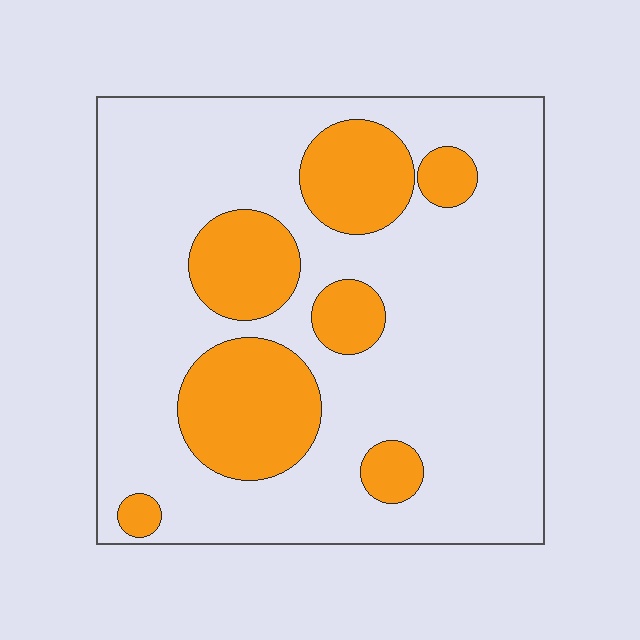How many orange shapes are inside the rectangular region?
7.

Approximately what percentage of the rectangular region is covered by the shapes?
Approximately 25%.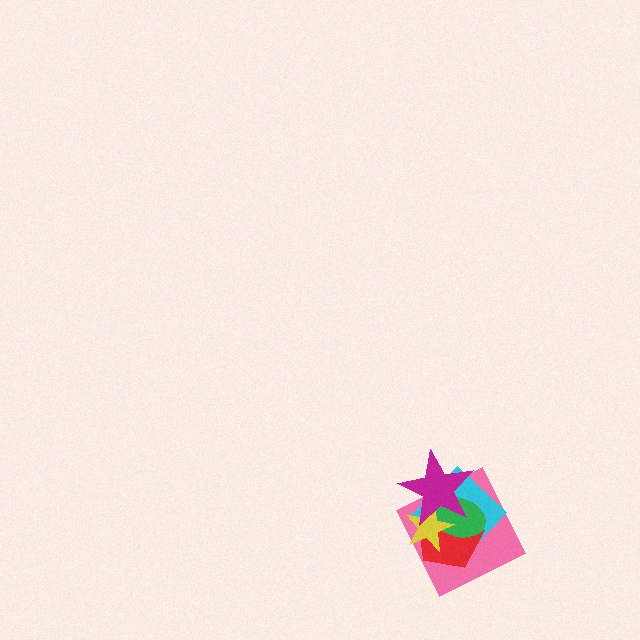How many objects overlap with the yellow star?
5 objects overlap with the yellow star.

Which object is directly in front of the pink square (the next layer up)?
The cyan diamond is directly in front of the pink square.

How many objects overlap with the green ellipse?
5 objects overlap with the green ellipse.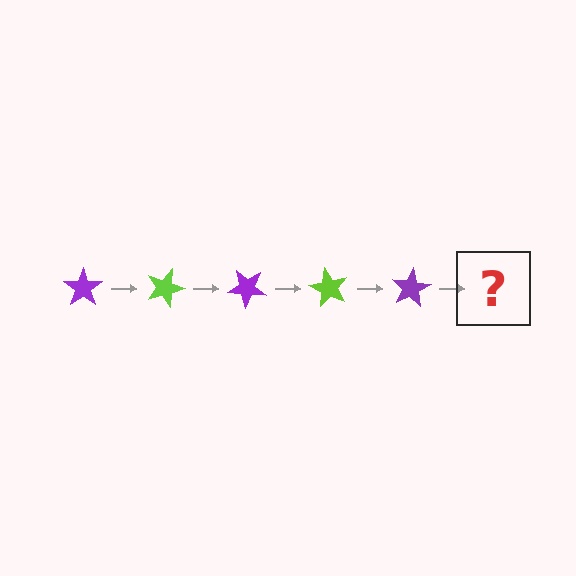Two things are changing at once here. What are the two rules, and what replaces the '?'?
The two rules are that it rotates 20 degrees each step and the color cycles through purple and lime. The '?' should be a lime star, rotated 100 degrees from the start.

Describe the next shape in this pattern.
It should be a lime star, rotated 100 degrees from the start.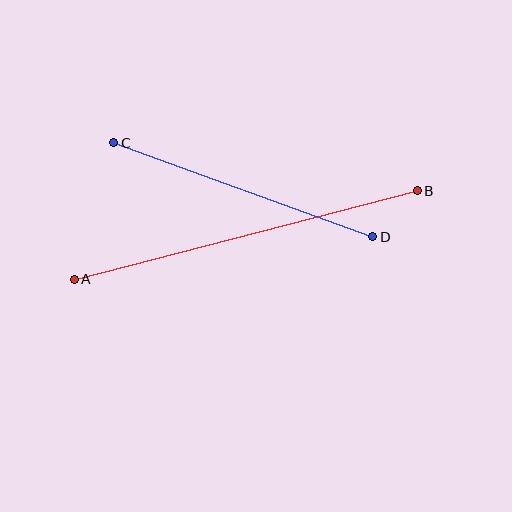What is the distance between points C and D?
The distance is approximately 276 pixels.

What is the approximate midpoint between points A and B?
The midpoint is at approximately (246, 235) pixels.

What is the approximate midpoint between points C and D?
The midpoint is at approximately (243, 190) pixels.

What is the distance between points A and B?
The distance is approximately 354 pixels.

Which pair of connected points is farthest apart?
Points A and B are farthest apart.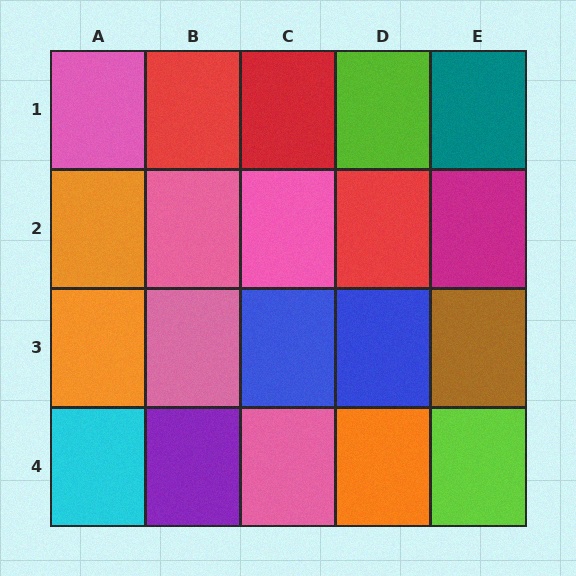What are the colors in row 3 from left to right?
Orange, pink, blue, blue, brown.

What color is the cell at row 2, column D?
Red.